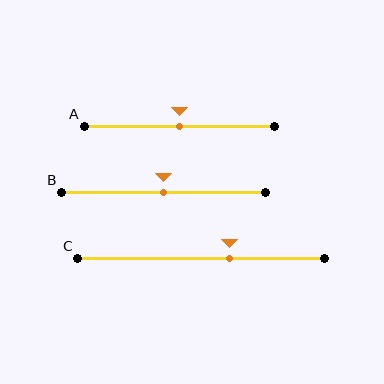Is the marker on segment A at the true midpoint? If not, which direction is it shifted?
Yes, the marker on segment A is at the true midpoint.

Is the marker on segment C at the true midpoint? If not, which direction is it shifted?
No, the marker on segment C is shifted to the right by about 12% of the segment length.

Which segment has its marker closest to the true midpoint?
Segment A has its marker closest to the true midpoint.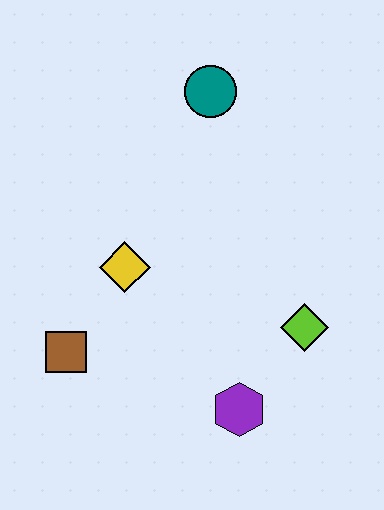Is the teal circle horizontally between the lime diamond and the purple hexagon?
No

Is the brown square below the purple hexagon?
No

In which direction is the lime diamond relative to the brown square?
The lime diamond is to the right of the brown square.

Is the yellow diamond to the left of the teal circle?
Yes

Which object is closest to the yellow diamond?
The brown square is closest to the yellow diamond.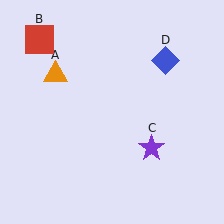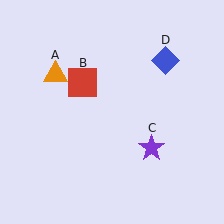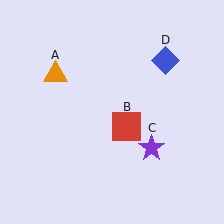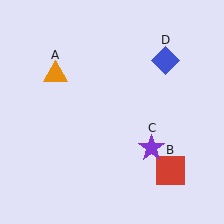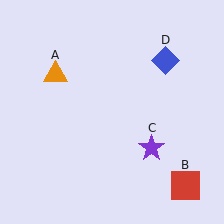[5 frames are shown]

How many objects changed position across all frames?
1 object changed position: red square (object B).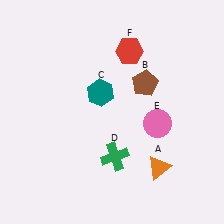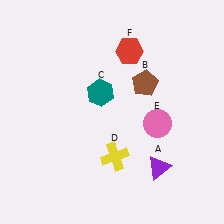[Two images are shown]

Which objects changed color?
A changed from orange to purple. D changed from green to yellow.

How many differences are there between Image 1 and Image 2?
There are 2 differences between the two images.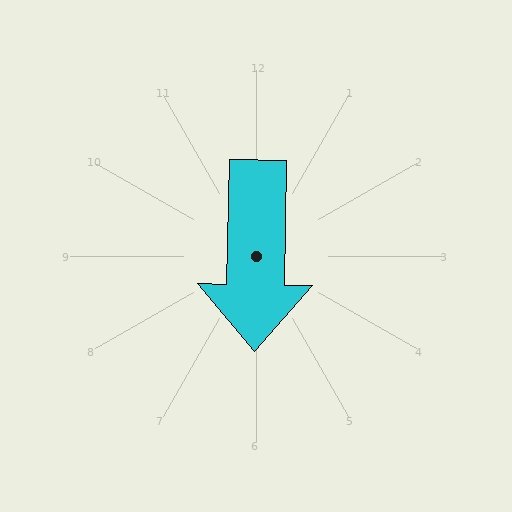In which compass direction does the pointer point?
South.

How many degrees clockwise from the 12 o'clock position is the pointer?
Approximately 181 degrees.